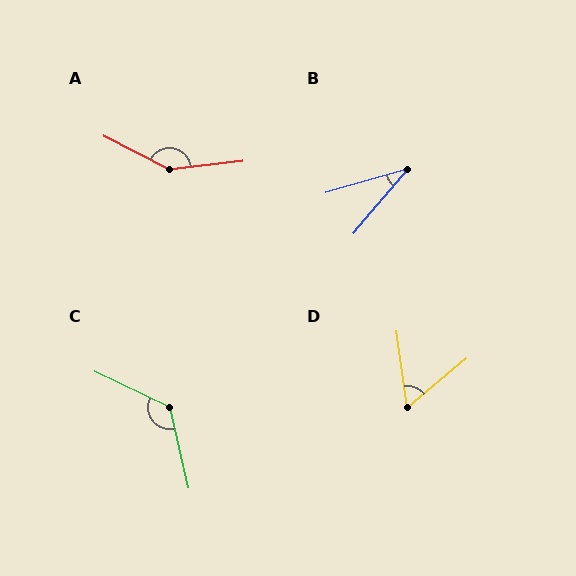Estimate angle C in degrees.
Approximately 129 degrees.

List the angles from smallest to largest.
B (33°), D (59°), C (129°), A (146°).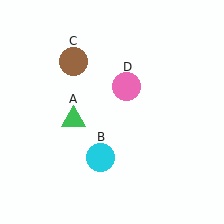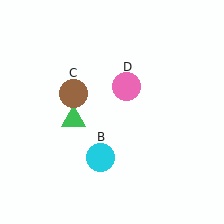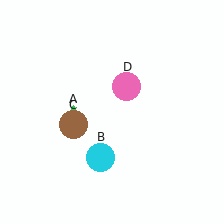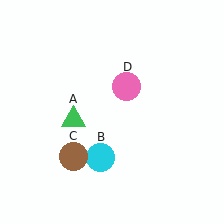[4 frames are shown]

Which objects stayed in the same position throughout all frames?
Green triangle (object A) and cyan circle (object B) and pink circle (object D) remained stationary.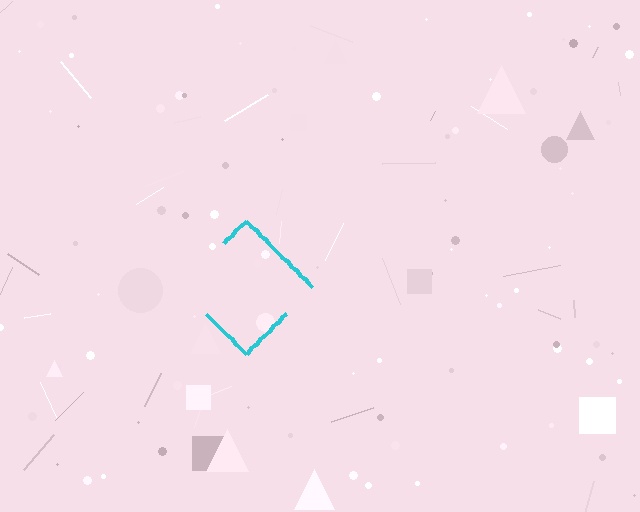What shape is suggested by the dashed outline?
The dashed outline suggests a diamond.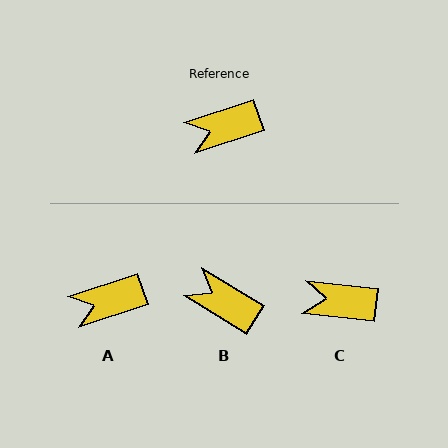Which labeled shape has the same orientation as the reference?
A.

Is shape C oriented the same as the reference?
No, it is off by about 25 degrees.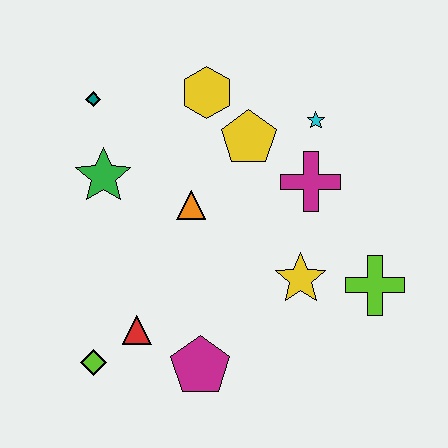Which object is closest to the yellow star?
The lime cross is closest to the yellow star.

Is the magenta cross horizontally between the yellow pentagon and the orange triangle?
No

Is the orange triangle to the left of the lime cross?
Yes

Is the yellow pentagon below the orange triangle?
No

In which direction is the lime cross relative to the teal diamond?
The lime cross is to the right of the teal diamond.